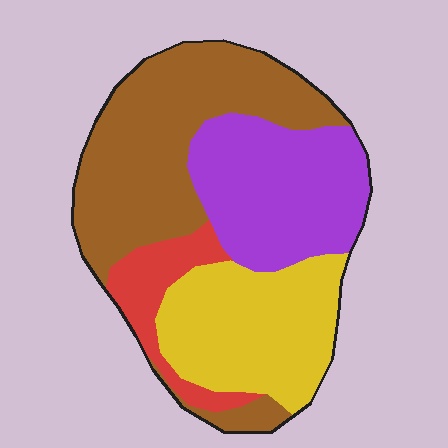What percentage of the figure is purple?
Purple takes up between a quarter and a half of the figure.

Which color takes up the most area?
Brown, at roughly 40%.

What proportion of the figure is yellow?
Yellow covers 26% of the figure.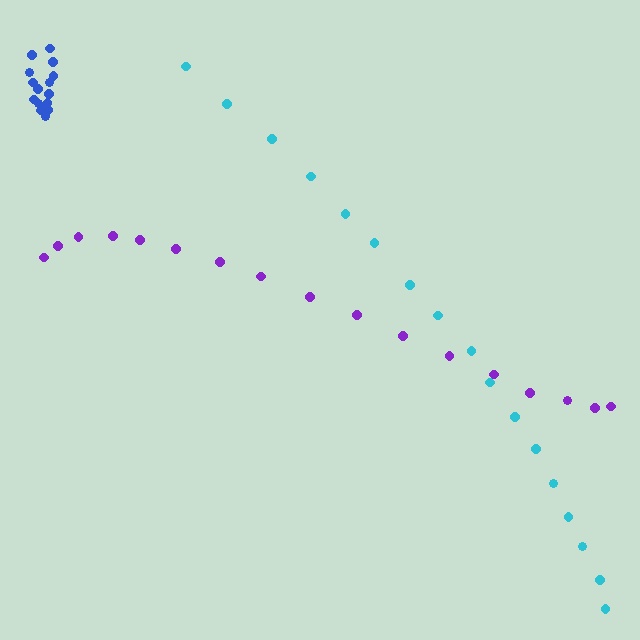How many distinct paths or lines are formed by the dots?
There are 3 distinct paths.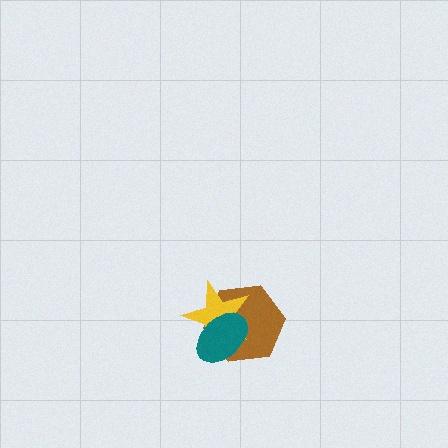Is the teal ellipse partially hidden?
No, no other shape covers it.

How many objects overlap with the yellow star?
2 objects overlap with the yellow star.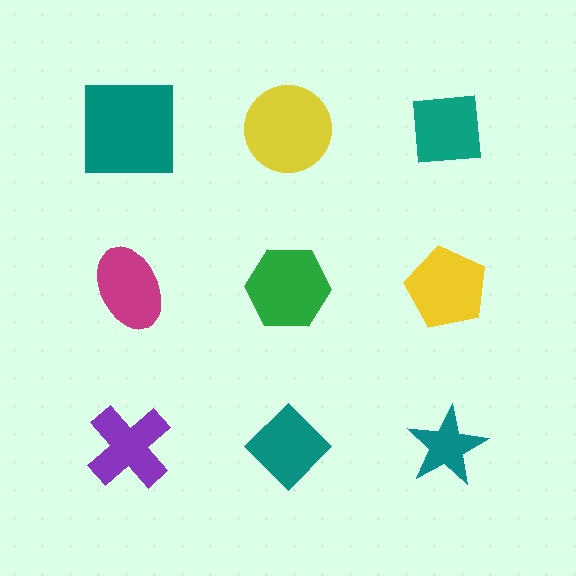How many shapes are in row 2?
3 shapes.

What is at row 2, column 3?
A yellow pentagon.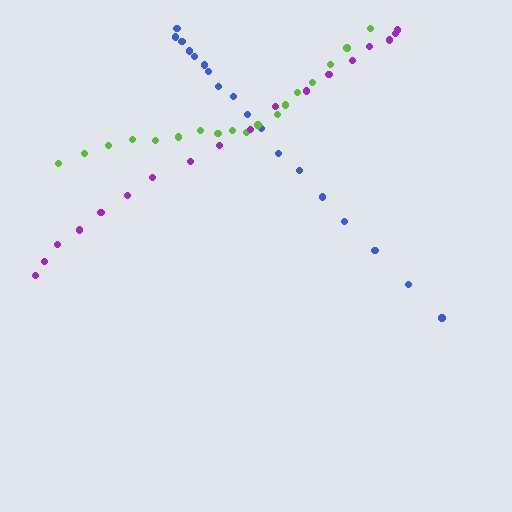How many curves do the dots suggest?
There are 3 distinct paths.